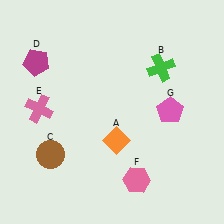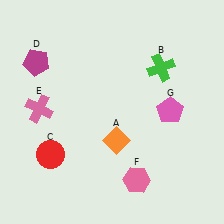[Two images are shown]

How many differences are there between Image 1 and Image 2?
There is 1 difference between the two images.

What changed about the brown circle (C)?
In Image 1, C is brown. In Image 2, it changed to red.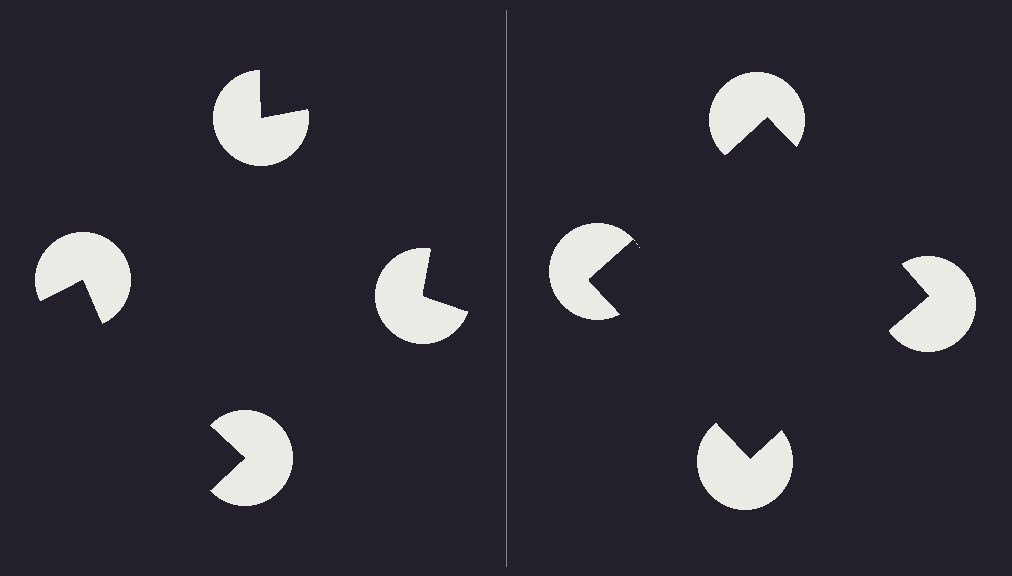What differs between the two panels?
The pac-man discs are positioned identically on both sides; only the wedge orientations differ. On the right they align to a square; on the left they are misaligned.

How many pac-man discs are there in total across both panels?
8 — 4 on each side.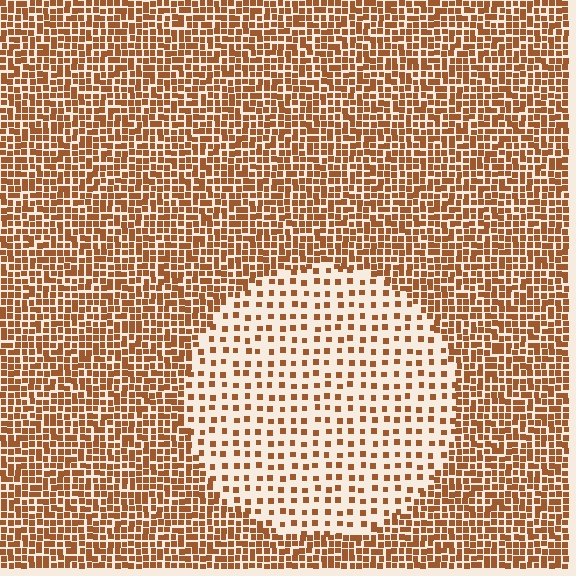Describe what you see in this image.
The image contains small brown elements arranged at two different densities. A circle-shaped region is visible where the elements are less densely packed than the surrounding area.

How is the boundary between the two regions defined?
The boundary is defined by a change in element density (approximately 2.6x ratio). All elements are the same color, size, and shape.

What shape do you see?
I see a circle.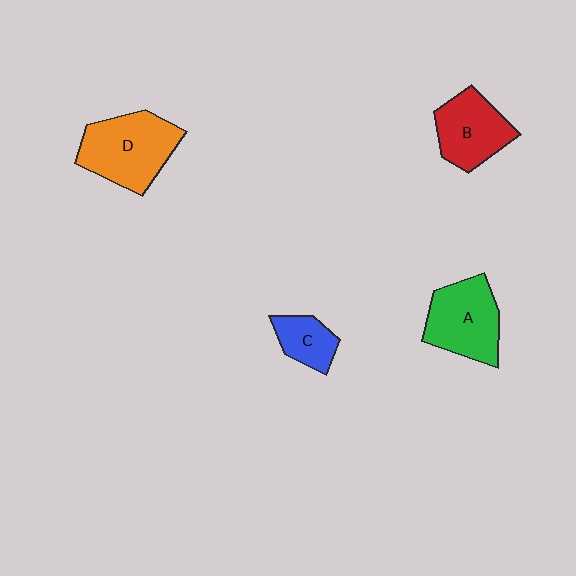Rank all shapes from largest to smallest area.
From largest to smallest: D (orange), A (green), B (red), C (blue).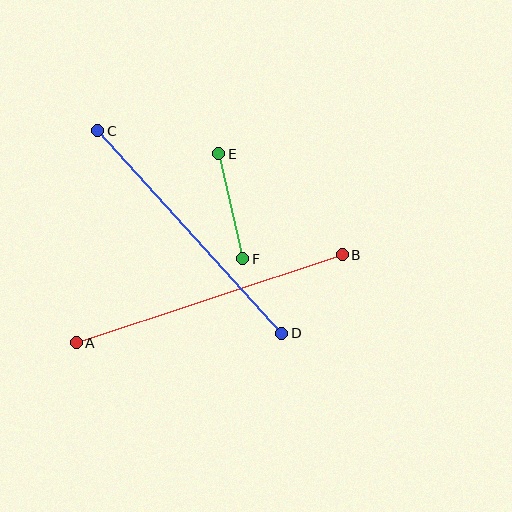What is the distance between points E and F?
The distance is approximately 108 pixels.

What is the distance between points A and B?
The distance is approximately 280 pixels.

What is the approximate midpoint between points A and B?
The midpoint is at approximately (209, 299) pixels.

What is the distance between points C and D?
The distance is approximately 273 pixels.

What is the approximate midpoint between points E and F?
The midpoint is at approximately (231, 206) pixels.